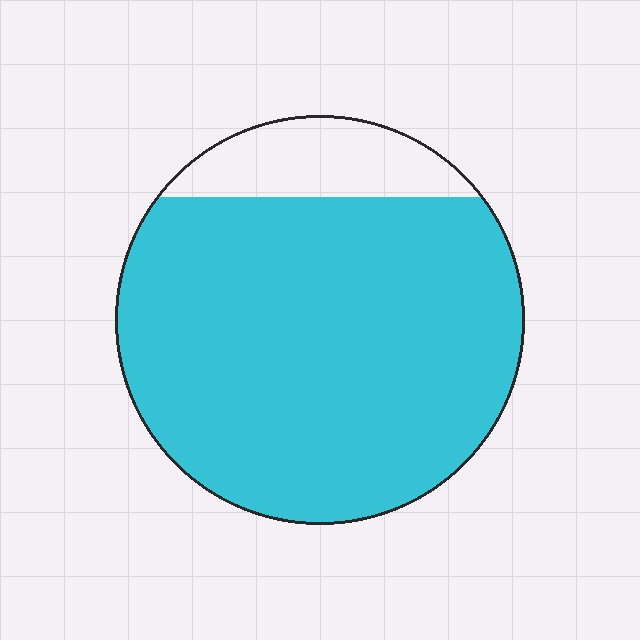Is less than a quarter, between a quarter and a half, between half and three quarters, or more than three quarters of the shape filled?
More than three quarters.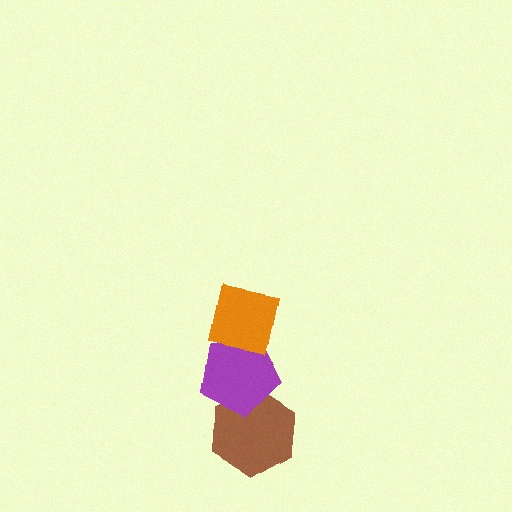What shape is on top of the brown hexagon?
The purple pentagon is on top of the brown hexagon.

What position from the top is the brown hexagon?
The brown hexagon is 3rd from the top.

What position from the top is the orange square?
The orange square is 1st from the top.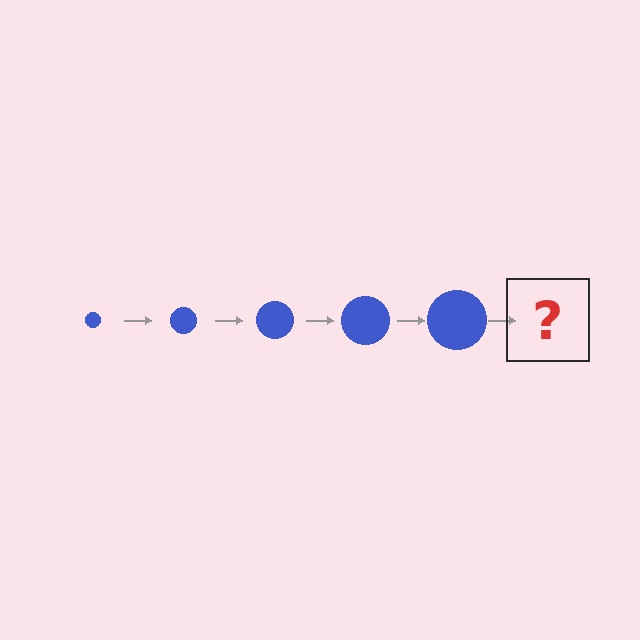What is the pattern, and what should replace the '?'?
The pattern is that the circle gets progressively larger each step. The '?' should be a blue circle, larger than the previous one.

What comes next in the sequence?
The next element should be a blue circle, larger than the previous one.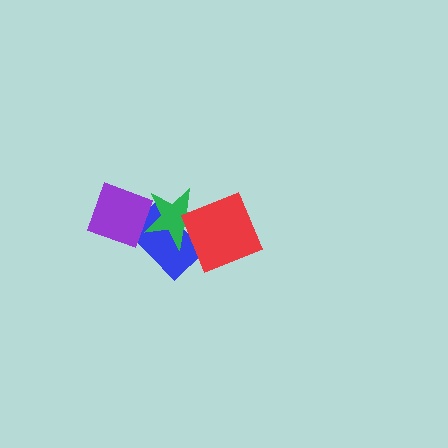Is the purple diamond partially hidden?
Yes, it is partially covered by another shape.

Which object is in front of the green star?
The red diamond is in front of the green star.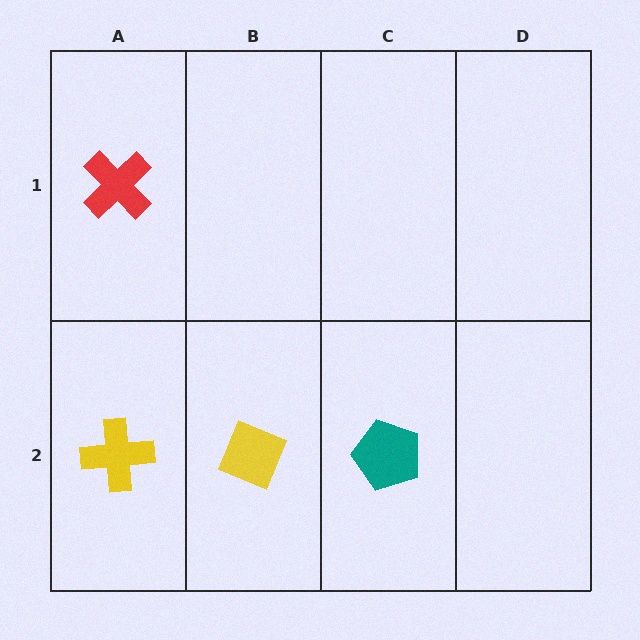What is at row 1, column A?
A red cross.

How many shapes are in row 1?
1 shape.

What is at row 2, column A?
A yellow cross.